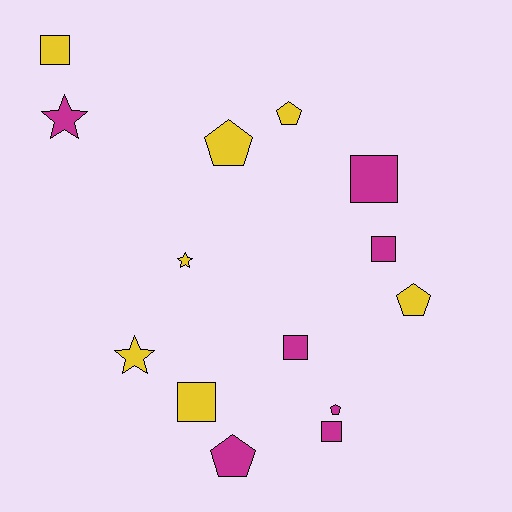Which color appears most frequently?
Magenta, with 7 objects.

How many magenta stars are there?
There is 1 magenta star.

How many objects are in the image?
There are 14 objects.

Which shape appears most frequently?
Square, with 6 objects.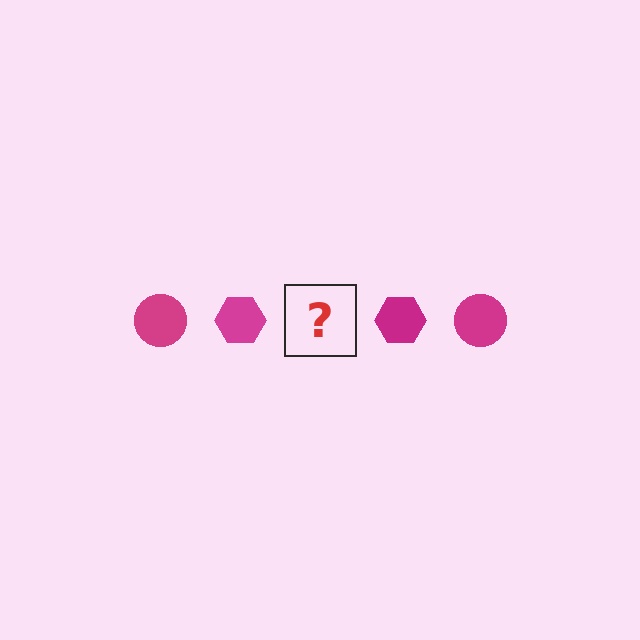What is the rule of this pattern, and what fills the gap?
The rule is that the pattern cycles through circle, hexagon shapes in magenta. The gap should be filled with a magenta circle.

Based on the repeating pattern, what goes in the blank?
The blank should be a magenta circle.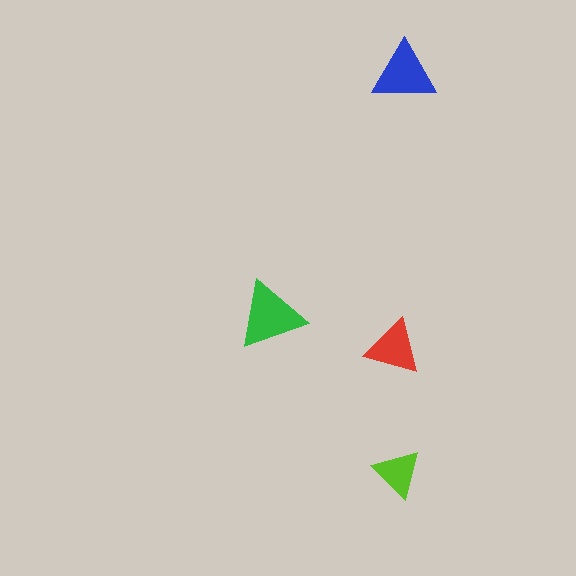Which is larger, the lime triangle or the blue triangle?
The blue one.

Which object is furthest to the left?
The green triangle is leftmost.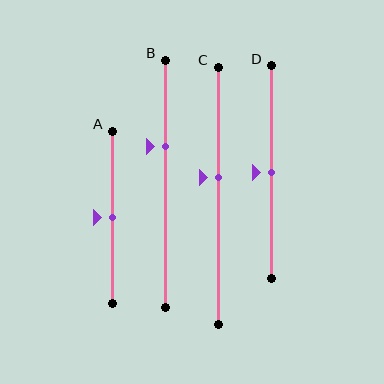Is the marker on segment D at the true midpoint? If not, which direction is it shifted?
Yes, the marker on segment D is at the true midpoint.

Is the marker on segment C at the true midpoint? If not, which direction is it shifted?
No, the marker on segment C is shifted upward by about 7% of the segment length.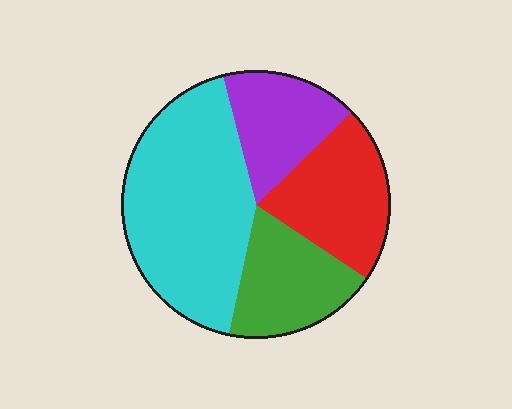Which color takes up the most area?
Cyan, at roughly 45%.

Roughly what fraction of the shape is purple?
Purple covers 17% of the shape.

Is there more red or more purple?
Red.